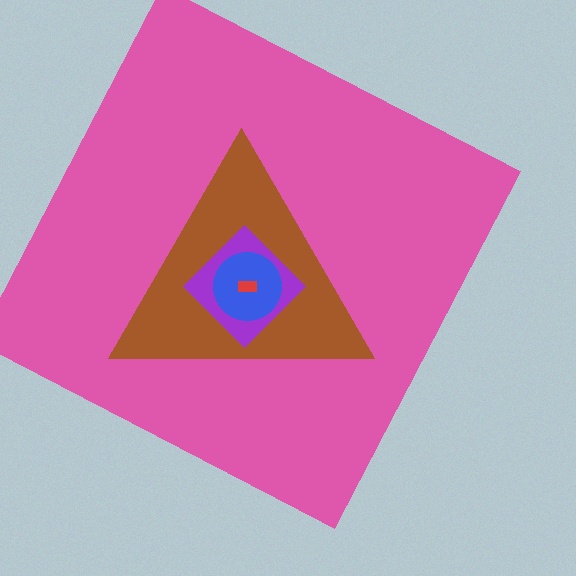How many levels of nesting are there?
5.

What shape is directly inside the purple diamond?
The blue circle.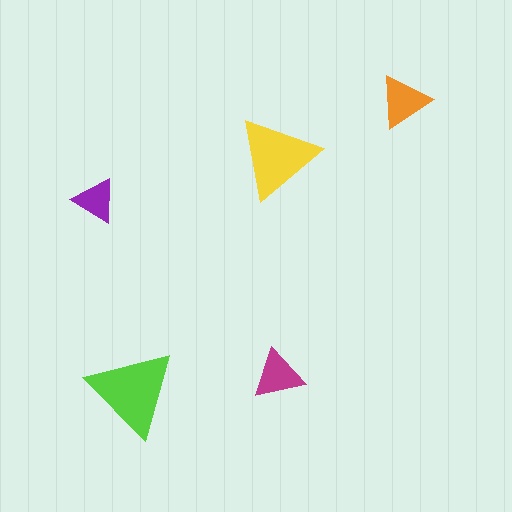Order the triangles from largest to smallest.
the lime one, the yellow one, the orange one, the magenta one, the purple one.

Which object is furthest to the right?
The orange triangle is rightmost.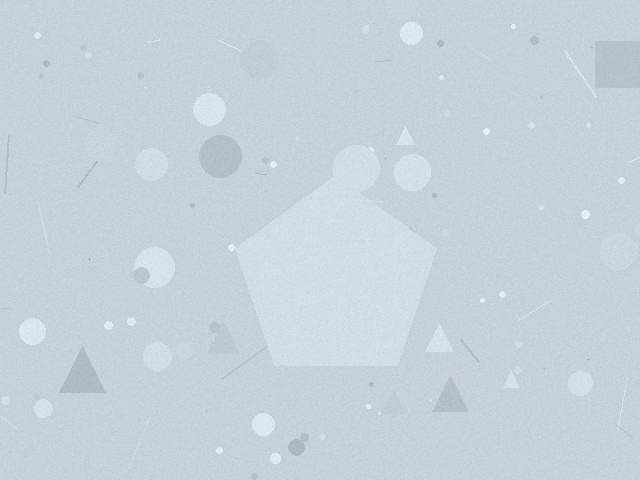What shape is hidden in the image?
A pentagon is hidden in the image.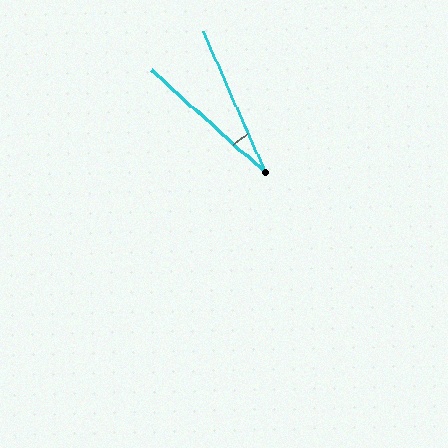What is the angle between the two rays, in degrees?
Approximately 24 degrees.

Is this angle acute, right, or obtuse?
It is acute.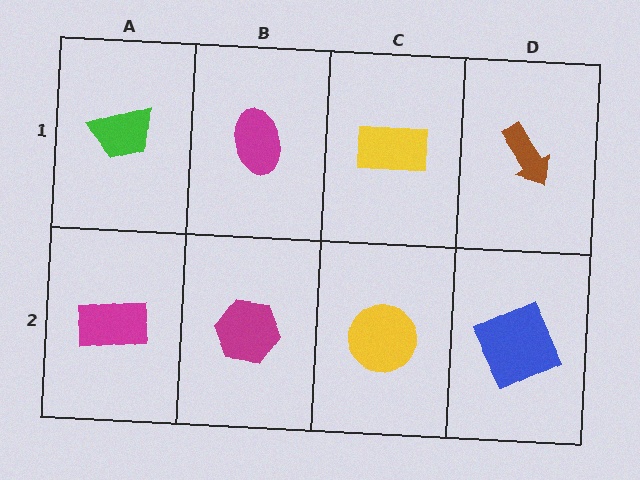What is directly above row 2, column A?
A green trapezoid.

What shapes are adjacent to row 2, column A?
A green trapezoid (row 1, column A), a magenta hexagon (row 2, column B).